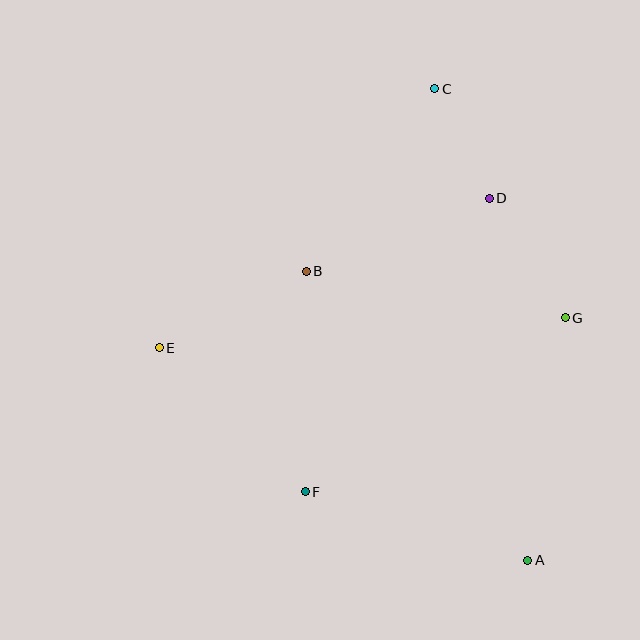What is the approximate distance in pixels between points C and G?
The distance between C and G is approximately 264 pixels.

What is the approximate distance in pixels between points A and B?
The distance between A and B is approximately 364 pixels.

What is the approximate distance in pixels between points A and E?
The distance between A and E is approximately 425 pixels.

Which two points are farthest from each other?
Points A and C are farthest from each other.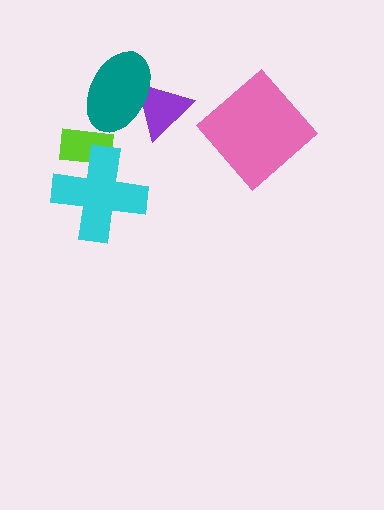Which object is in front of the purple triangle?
The teal ellipse is in front of the purple triangle.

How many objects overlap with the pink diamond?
0 objects overlap with the pink diamond.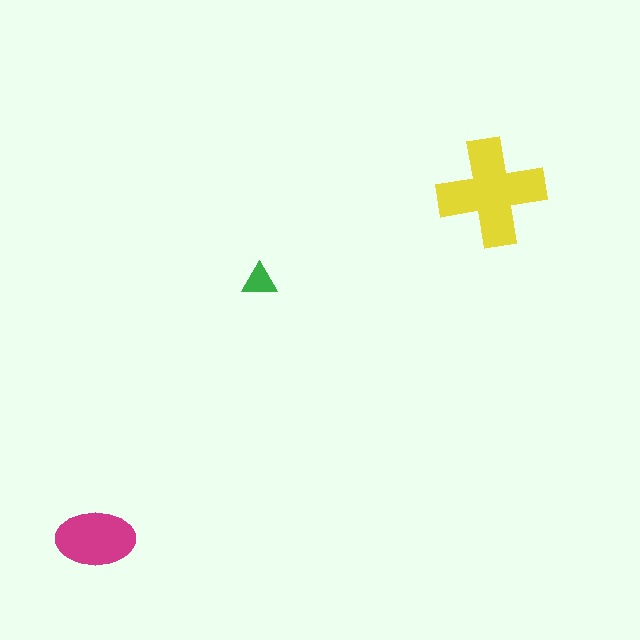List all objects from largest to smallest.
The yellow cross, the magenta ellipse, the green triangle.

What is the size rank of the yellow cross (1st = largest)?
1st.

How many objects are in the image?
There are 3 objects in the image.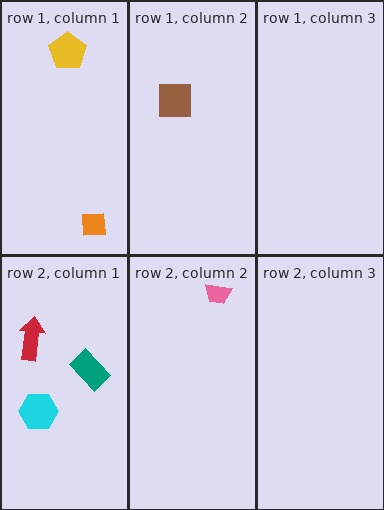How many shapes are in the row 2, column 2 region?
1.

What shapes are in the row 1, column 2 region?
The brown square.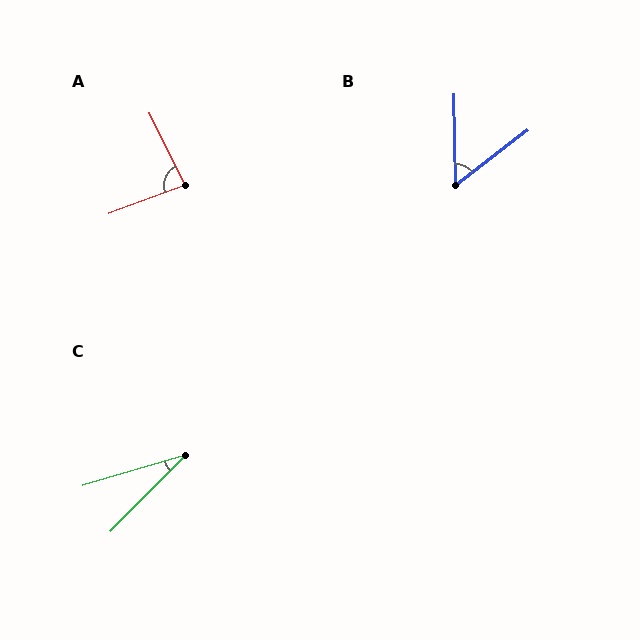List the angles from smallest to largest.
C (29°), B (53°), A (84°).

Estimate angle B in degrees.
Approximately 53 degrees.